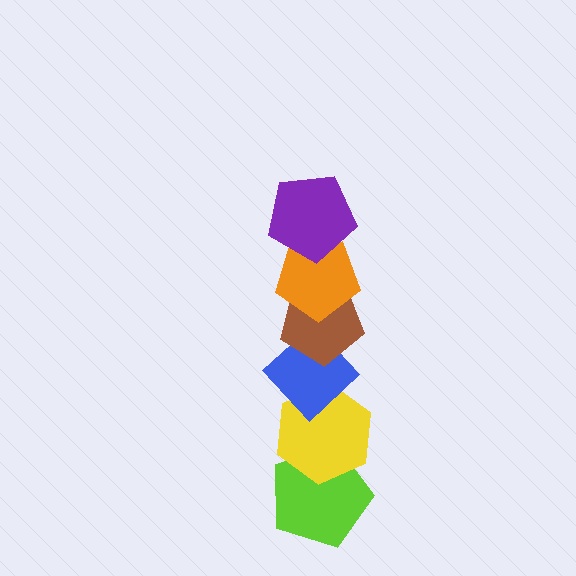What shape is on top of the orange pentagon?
The purple pentagon is on top of the orange pentagon.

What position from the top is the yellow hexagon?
The yellow hexagon is 5th from the top.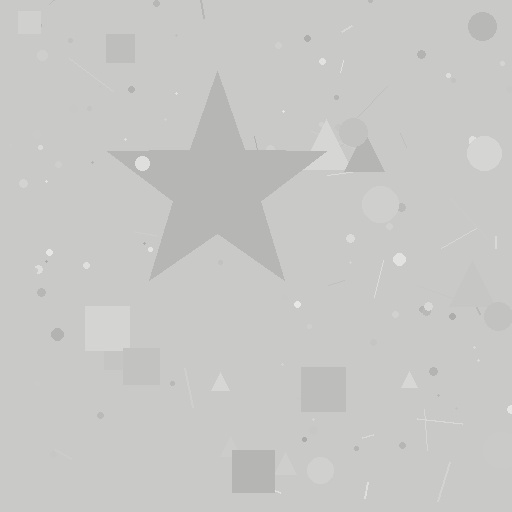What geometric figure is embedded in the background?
A star is embedded in the background.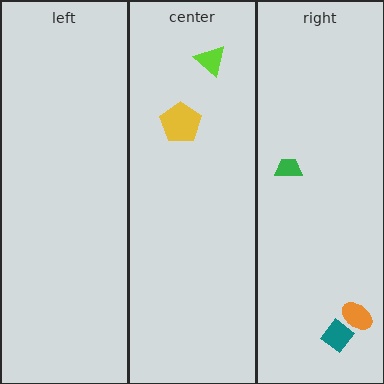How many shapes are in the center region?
2.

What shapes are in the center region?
The lime triangle, the yellow pentagon.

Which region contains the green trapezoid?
The right region.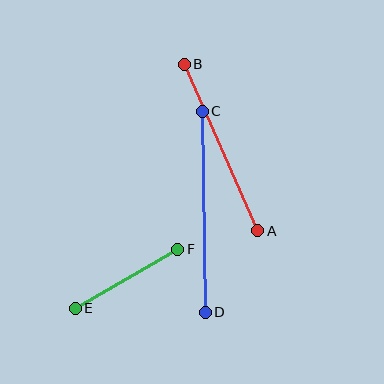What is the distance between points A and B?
The distance is approximately 182 pixels.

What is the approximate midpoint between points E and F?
The midpoint is at approximately (126, 279) pixels.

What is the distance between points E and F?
The distance is approximately 118 pixels.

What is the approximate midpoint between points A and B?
The midpoint is at approximately (221, 148) pixels.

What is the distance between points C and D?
The distance is approximately 201 pixels.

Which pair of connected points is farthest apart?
Points C and D are farthest apart.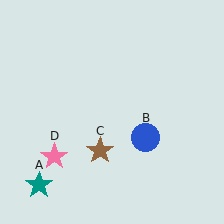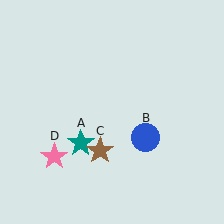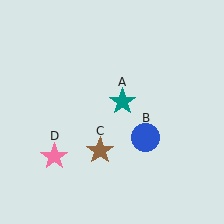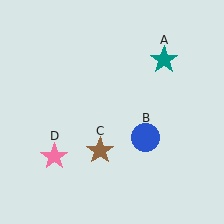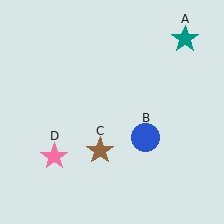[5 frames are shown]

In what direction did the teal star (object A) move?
The teal star (object A) moved up and to the right.